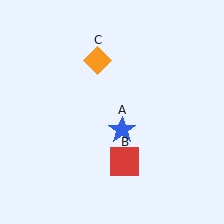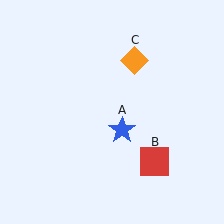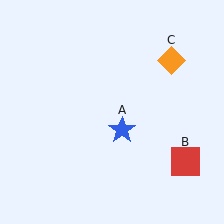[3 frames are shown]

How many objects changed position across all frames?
2 objects changed position: red square (object B), orange diamond (object C).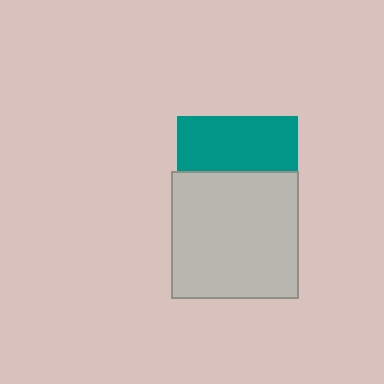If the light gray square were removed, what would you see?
You would see the complete teal square.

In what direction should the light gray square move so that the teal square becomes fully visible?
The light gray square should move down. That is the shortest direction to clear the overlap and leave the teal square fully visible.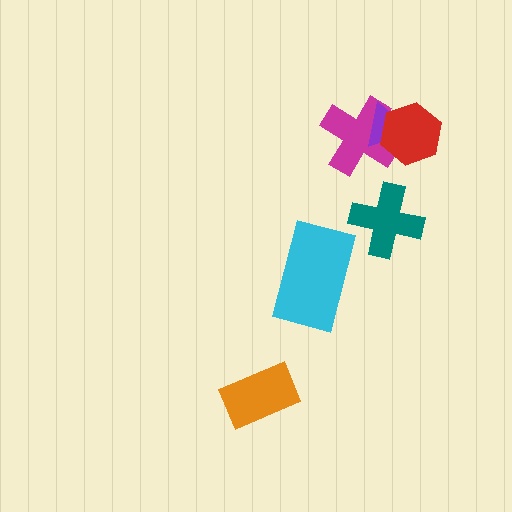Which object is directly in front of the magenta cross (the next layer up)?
The purple triangle is directly in front of the magenta cross.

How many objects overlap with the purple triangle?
2 objects overlap with the purple triangle.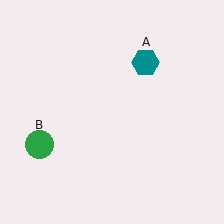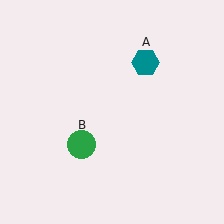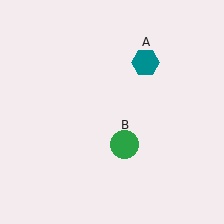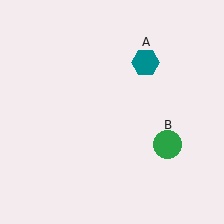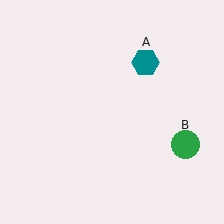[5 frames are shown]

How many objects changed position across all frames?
1 object changed position: green circle (object B).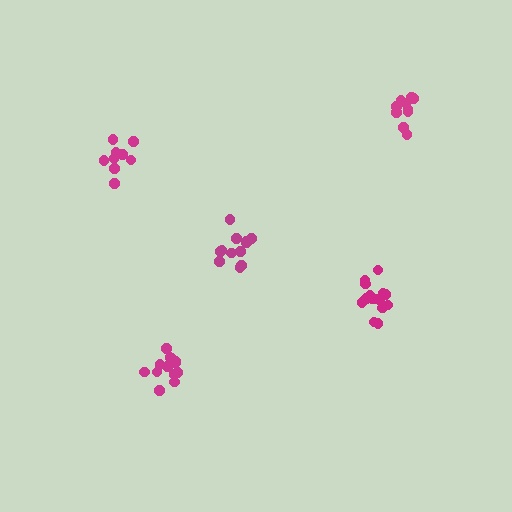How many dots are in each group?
Group 1: 10 dots, Group 2: 15 dots, Group 3: 13 dots, Group 4: 12 dots, Group 5: 9 dots (59 total).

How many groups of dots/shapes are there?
There are 5 groups.